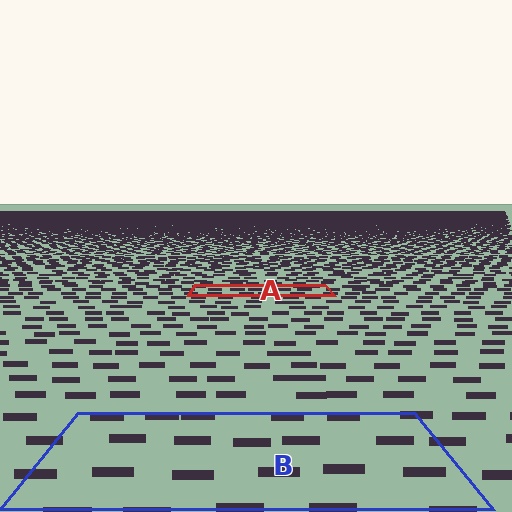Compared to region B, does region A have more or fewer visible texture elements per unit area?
Region A has more texture elements per unit area — they are packed more densely because it is farther away.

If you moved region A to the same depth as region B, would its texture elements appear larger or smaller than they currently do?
They would appear larger. At a closer depth, the same texture elements are projected at a bigger on-screen size.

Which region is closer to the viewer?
Region B is closer. The texture elements there are larger and more spread out.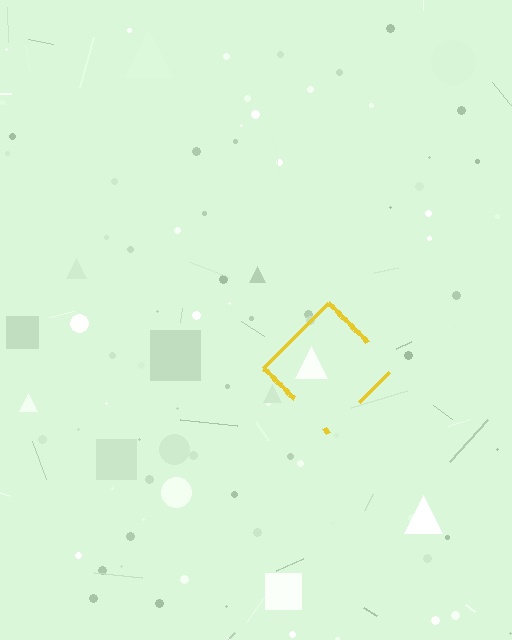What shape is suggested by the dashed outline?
The dashed outline suggests a diamond.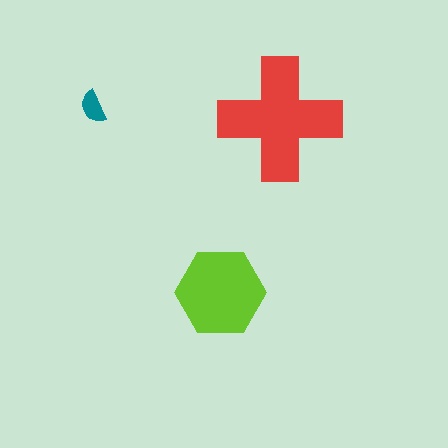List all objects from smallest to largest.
The teal semicircle, the lime hexagon, the red cross.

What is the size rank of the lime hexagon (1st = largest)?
2nd.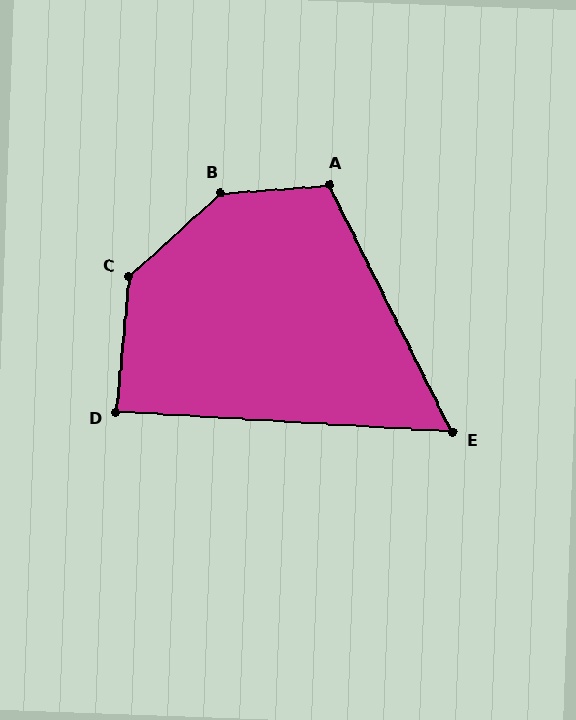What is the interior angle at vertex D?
Approximately 88 degrees (approximately right).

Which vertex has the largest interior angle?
B, at approximately 142 degrees.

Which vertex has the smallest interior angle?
E, at approximately 60 degrees.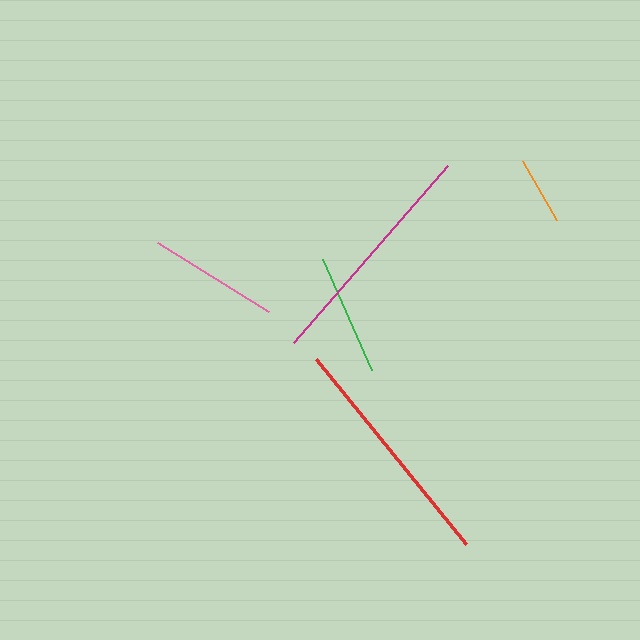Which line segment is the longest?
The red line is the longest at approximately 237 pixels.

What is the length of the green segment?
The green segment is approximately 121 pixels long.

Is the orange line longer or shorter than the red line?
The red line is longer than the orange line.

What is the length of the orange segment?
The orange segment is approximately 68 pixels long.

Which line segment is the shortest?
The orange line is the shortest at approximately 68 pixels.